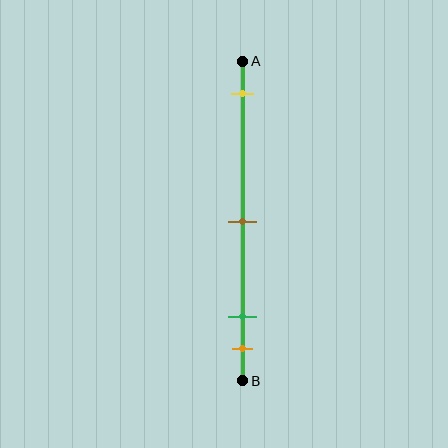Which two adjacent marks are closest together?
The green and orange marks are the closest adjacent pair.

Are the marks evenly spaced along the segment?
No, the marks are not evenly spaced.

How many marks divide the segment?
There are 4 marks dividing the segment.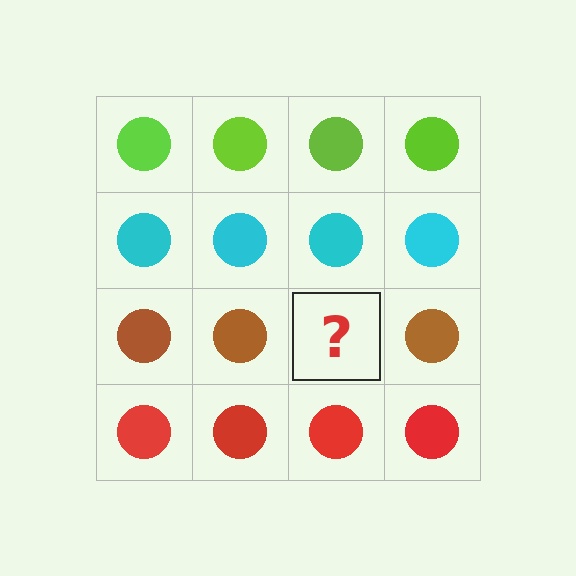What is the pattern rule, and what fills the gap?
The rule is that each row has a consistent color. The gap should be filled with a brown circle.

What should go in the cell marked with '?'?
The missing cell should contain a brown circle.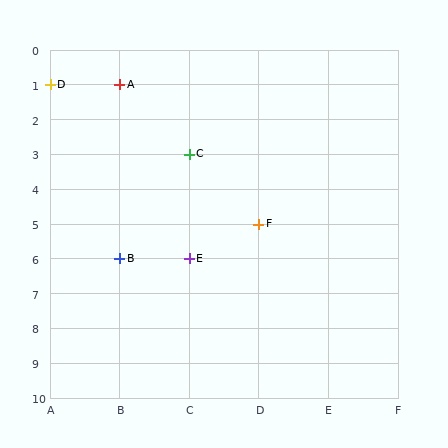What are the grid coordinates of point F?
Point F is at grid coordinates (D, 5).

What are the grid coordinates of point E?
Point E is at grid coordinates (C, 6).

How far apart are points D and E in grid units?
Points D and E are 2 columns and 5 rows apart (about 5.4 grid units diagonally).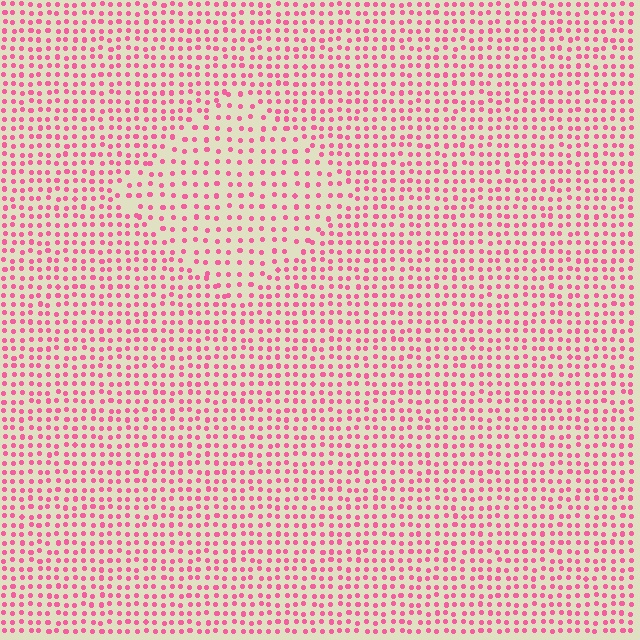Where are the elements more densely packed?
The elements are more densely packed outside the diamond boundary.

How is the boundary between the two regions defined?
The boundary is defined by a change in element density (approximately 1.6x ratio). All elements are the same color, size, and shape.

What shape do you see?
I see a diamond.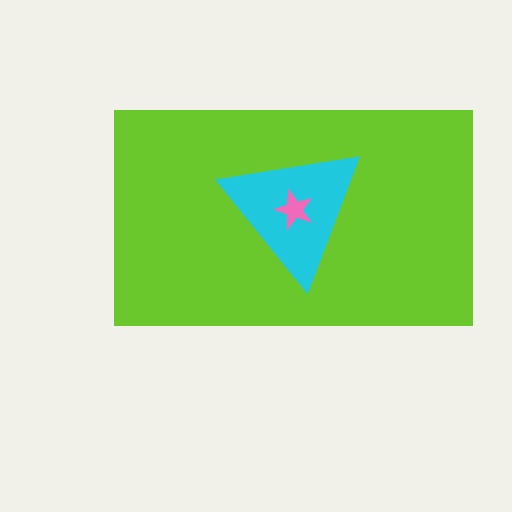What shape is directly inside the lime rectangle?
The cyan triangle.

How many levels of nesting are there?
3.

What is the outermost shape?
The lime rectangle.